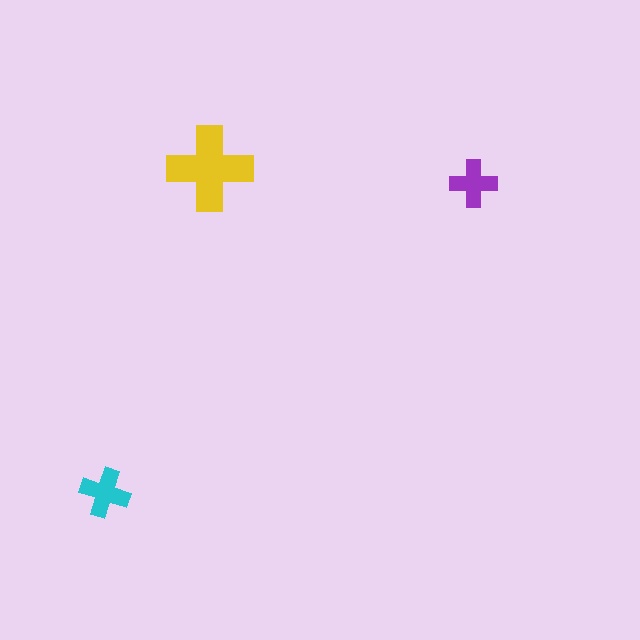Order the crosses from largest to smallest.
the yellow one, the cyan one, the purple one.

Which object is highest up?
The yellow cross is topmost.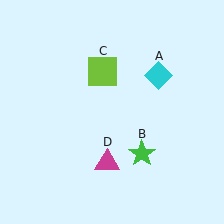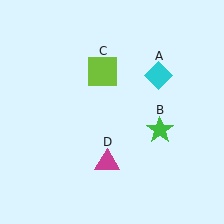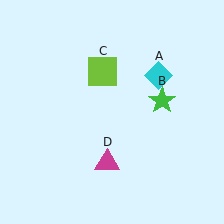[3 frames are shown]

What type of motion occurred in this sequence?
The green star (object B) rotated counterclockwise around the center of the scene.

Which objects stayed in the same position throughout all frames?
Cyan diamond (object A) and lime square (object C) and magenta triangle (object D) remained stationary.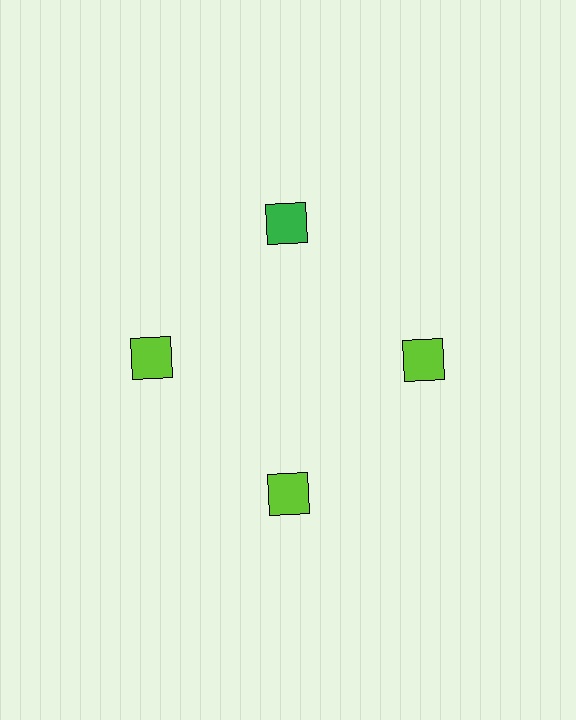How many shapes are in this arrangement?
There are 4 shapes arranged in a ring pattern.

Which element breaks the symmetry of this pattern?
The green square at roughly the 12 o'clock position breaks the symmetry. All other shapes are lime squares.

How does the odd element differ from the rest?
It has a different color: green instead of lime.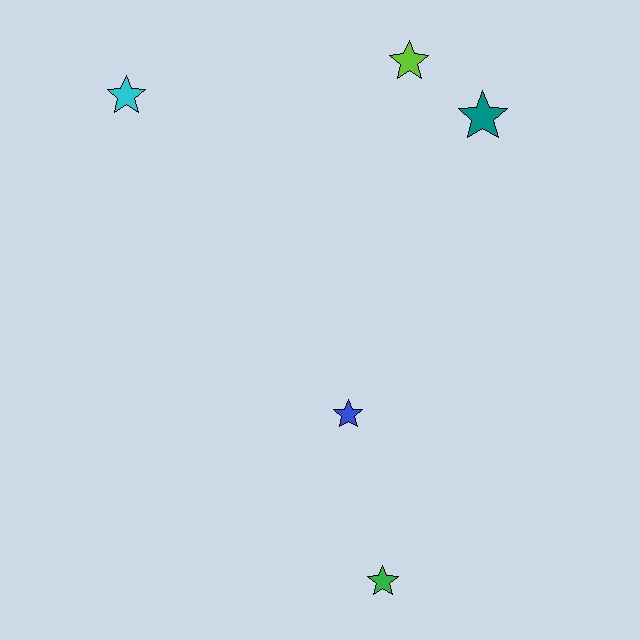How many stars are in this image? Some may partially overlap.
There are 5 stars.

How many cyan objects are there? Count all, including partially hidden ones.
There is 1 cyan object.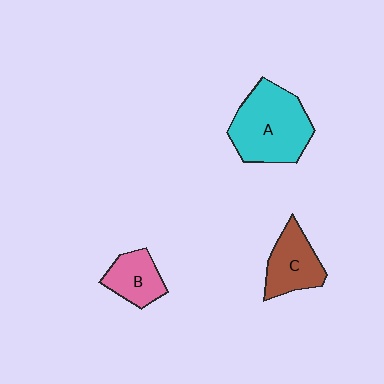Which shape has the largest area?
Shape A (cyan).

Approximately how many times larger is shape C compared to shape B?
Approximately 1.2 times.